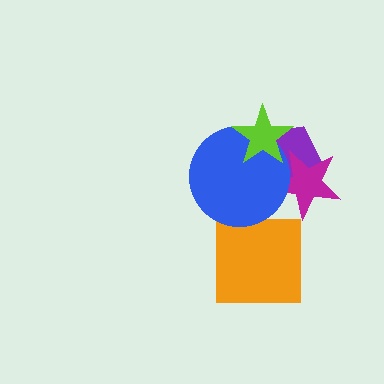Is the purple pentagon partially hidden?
Yes, it is partially covered by another shape.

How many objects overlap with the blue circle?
3 objects overlap with the blue circle.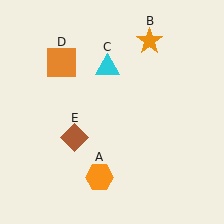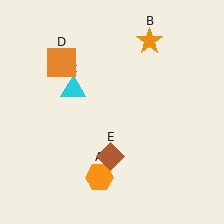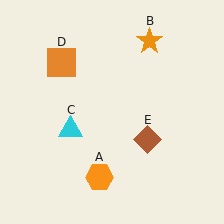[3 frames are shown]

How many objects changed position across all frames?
2 objects changed position: cyan triangle (object C), brown diamond (object E).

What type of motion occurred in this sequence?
The cyan triangle (object C), brown diamond (object E) rotated counterclockwise around the center of the scene.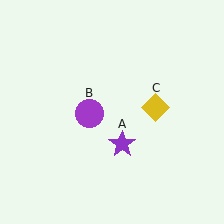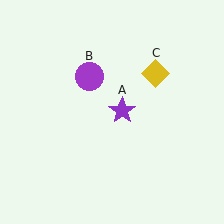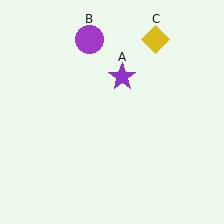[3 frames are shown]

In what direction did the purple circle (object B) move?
The purple circle (object B) moved up.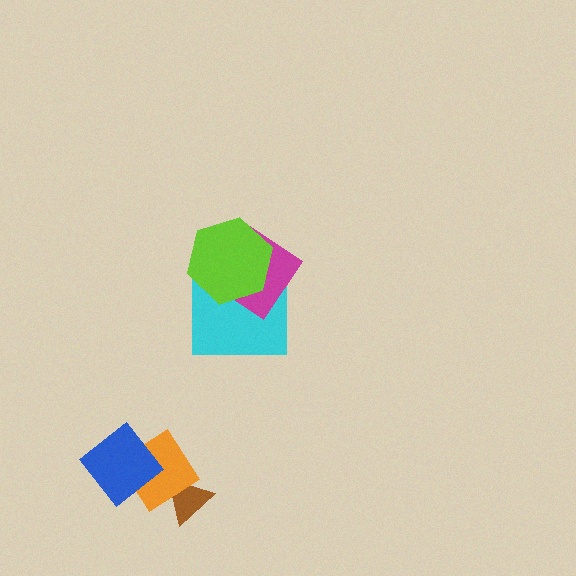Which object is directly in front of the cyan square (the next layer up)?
The magenta diamond is directly in front of the cyan square.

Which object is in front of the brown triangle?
The orange diamond is in front of the brown triangle.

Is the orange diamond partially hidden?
Yes, it is partially covered by another shape.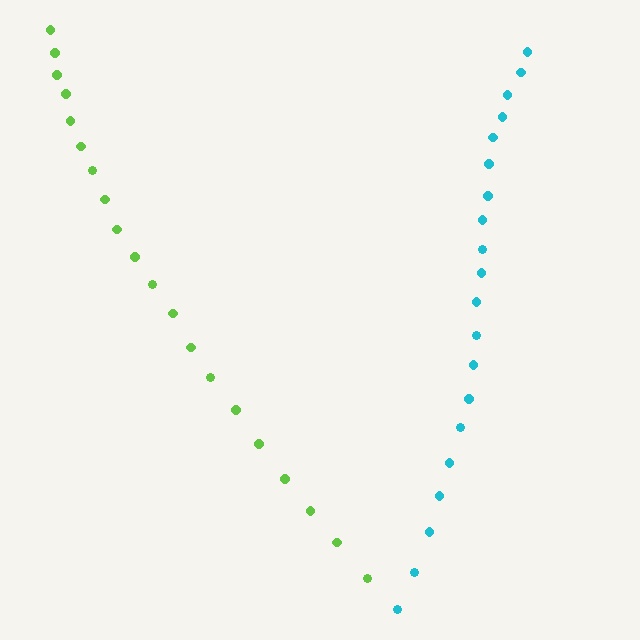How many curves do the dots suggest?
There are 2 distinct paths.